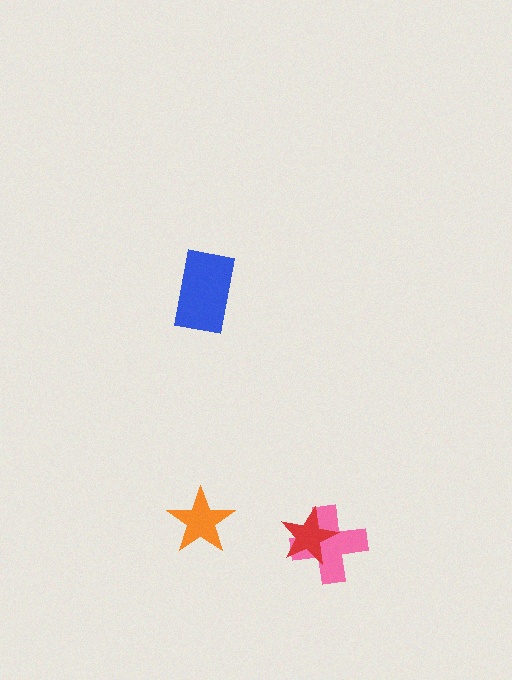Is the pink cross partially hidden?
Yes, it is partially covered by another shape.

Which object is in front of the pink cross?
The red star is in front of the pink cross.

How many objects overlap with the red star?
1 object overlaps with the red star.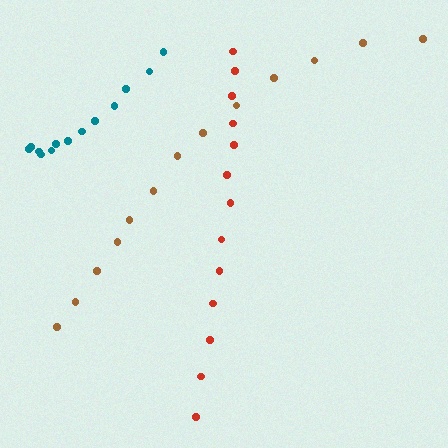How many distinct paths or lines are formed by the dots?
There are 3 distinct paths.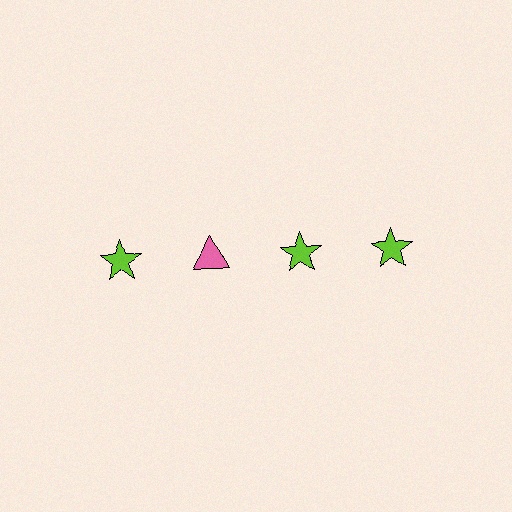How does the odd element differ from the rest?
It differs in both color (pink instead of lime) and shape (triangle instead of star).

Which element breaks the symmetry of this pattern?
The pink triangle in the top row, second from left column breaks the symmetry. All other shapes are lime stars.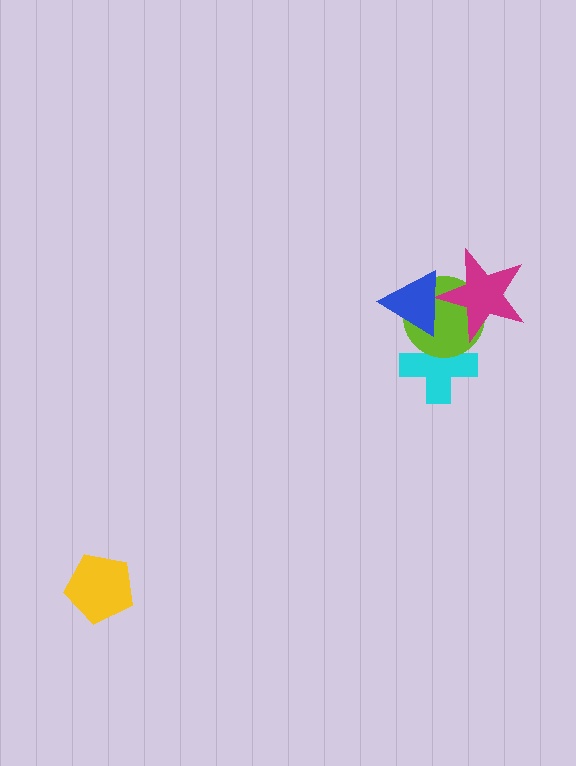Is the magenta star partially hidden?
Yes, it is partially covered by another shape.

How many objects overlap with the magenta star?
2 objects overlap with the magenta star.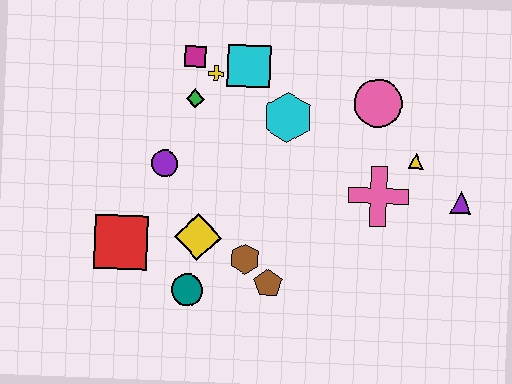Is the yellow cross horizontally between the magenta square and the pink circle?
Yes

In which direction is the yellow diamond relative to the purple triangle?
The yellow diamond is to the left of the purple triangle.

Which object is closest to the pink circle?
The yellow triangle is closest to the pink circle.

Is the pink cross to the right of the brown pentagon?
Yes